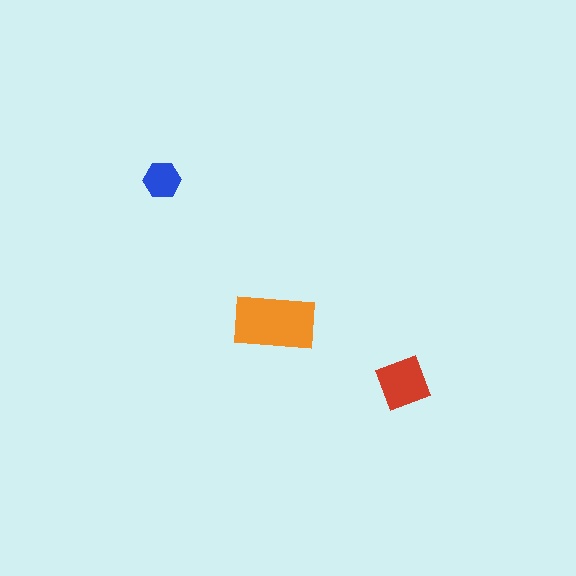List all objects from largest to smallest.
The orange rectangle, the red square, the blue hexagon.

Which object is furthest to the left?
The blue hexagon is leftmost.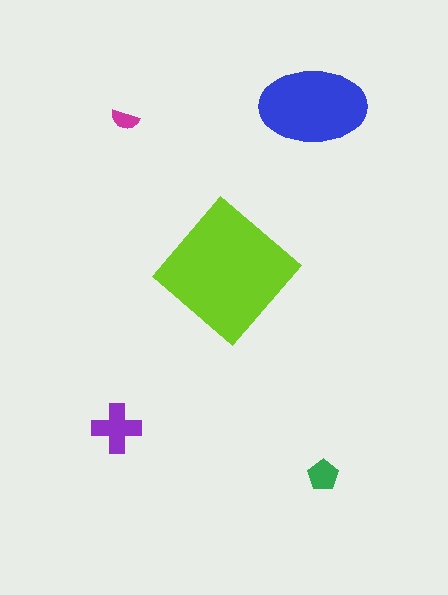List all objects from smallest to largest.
The magenta semicircle, the green pentagon, the purple cross, the blue ellipse, the lime diamond.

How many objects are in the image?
There are 5 objects in the image.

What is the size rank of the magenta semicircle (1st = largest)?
5th.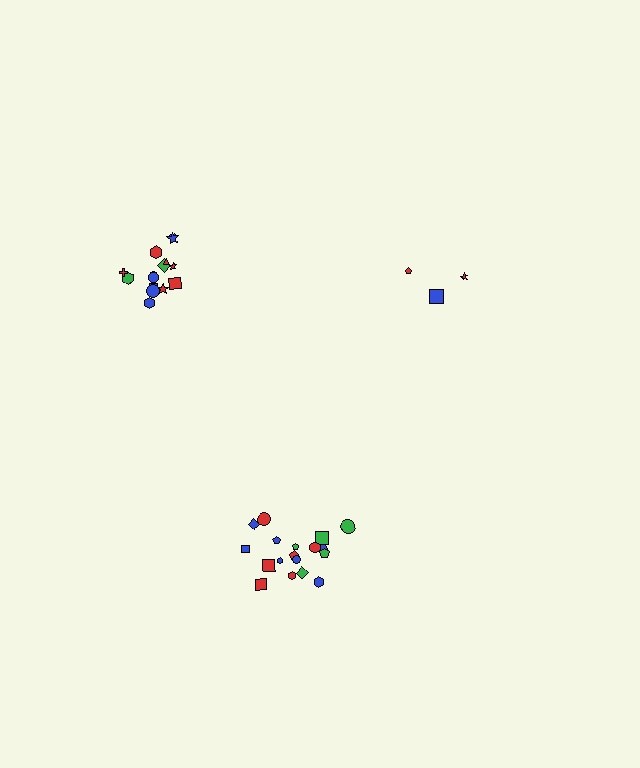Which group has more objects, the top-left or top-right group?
The top-left group.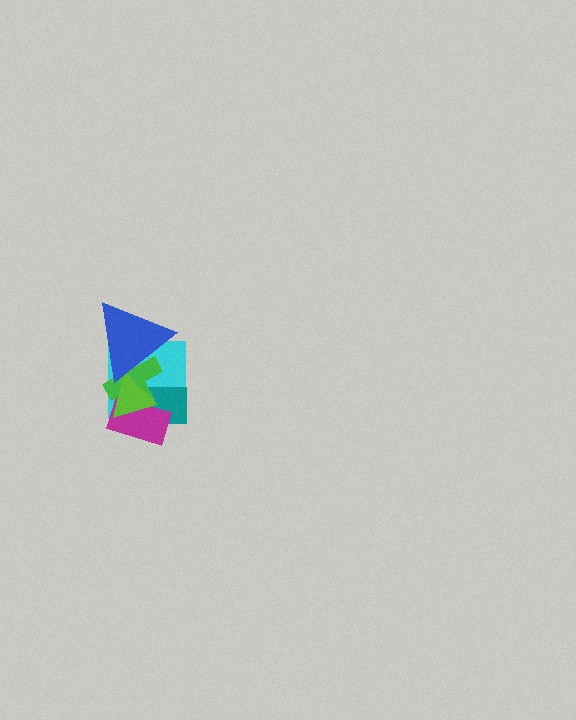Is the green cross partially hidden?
Yes, it is partially covered by another shape.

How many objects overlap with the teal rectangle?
4 objects overlap with the teal rectangle.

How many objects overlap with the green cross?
5 objects overlap with the green cross.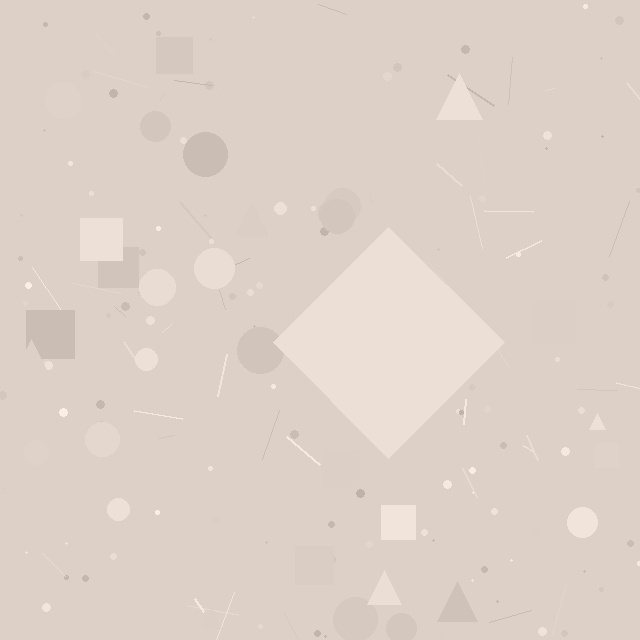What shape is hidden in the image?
A diamond is hidden in the image.